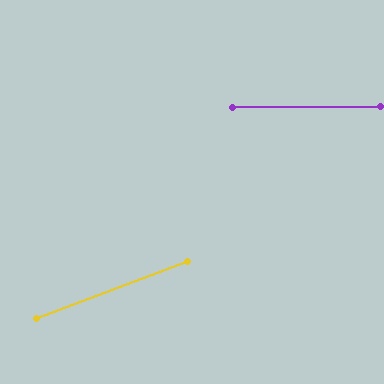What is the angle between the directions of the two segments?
Approximately 20 degrees.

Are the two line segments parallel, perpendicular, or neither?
Neither parallel nor perpendicular — they differ by about 20°.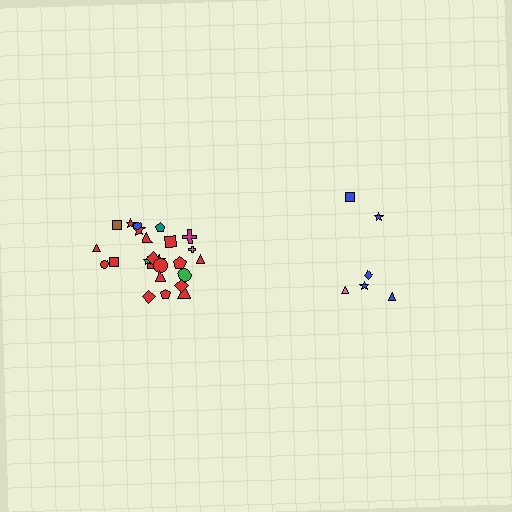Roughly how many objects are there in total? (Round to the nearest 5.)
Roughly 30 objects in total.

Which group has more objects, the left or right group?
The left group.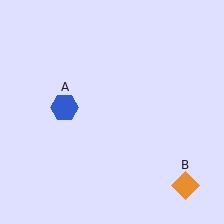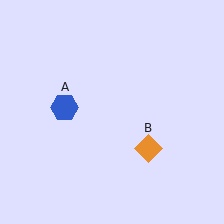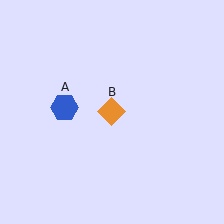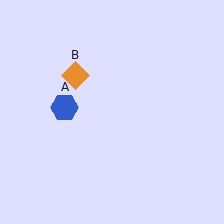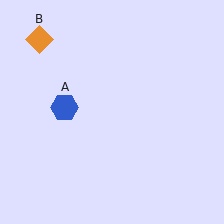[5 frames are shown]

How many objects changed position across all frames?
1 object changed position: orange diamond (object B).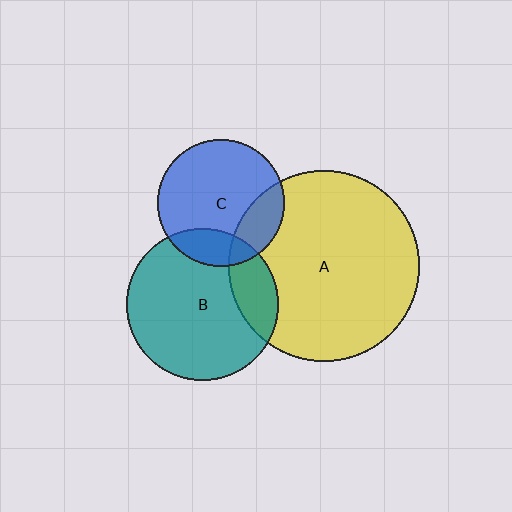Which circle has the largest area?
Circle A (yellow).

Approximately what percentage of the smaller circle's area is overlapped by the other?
Approximately 20%.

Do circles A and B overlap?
Yes.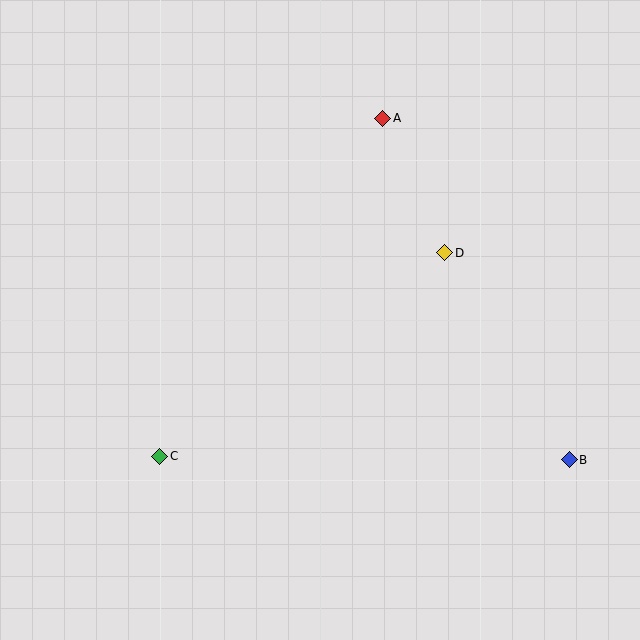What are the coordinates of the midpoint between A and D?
The midpoint between A and D is at (414, 185).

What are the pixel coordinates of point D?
Point D is at (445, 253).